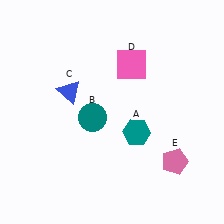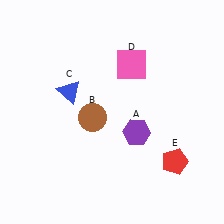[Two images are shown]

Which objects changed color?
A changed from teal to purple. B changed from teal to brown. E changed from pink to red.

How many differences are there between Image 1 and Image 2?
There are 3 differences between the two images.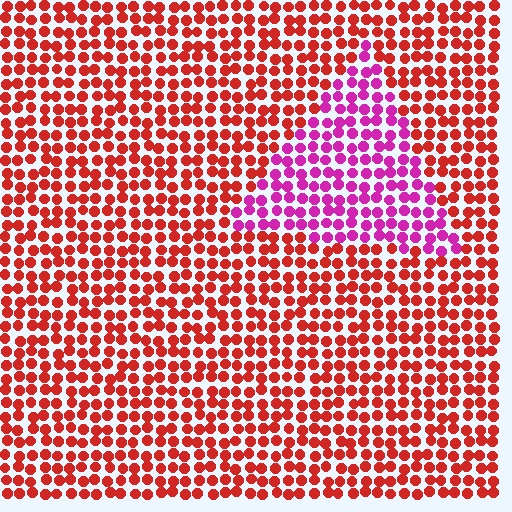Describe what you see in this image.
The image is filled with small red elements in a uniform arrangement. A triangle-shaped region is visible where the elements are tinted to a slightly different hue, forming a subtle color boundary.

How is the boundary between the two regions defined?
The boundary is defined purely by a slight shift in hue (about 50 degrees). Spacing, size, and orientation are identical on both sides.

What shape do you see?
I see a triangle.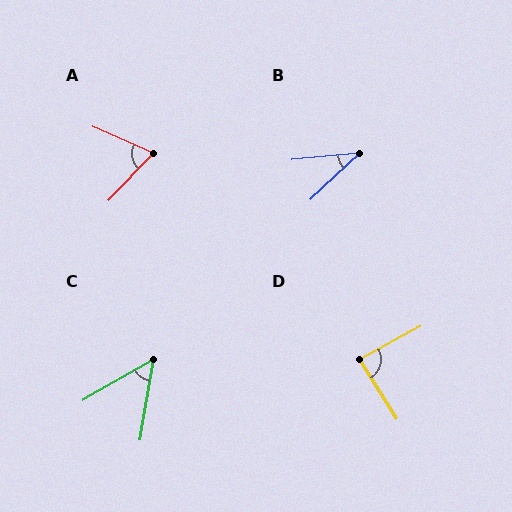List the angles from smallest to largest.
B (38°), C (51°), A (69°), D (86°).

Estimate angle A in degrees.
Approximately 69 degrees.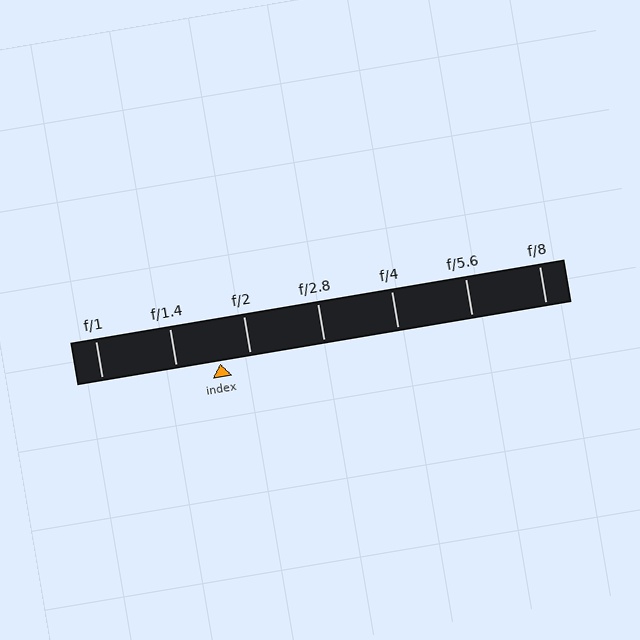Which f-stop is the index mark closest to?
The index mark is closest to f/2.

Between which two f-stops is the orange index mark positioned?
The index mark is between f/1.4 and f/2.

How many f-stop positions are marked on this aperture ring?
There are 7 f-stop positions marked.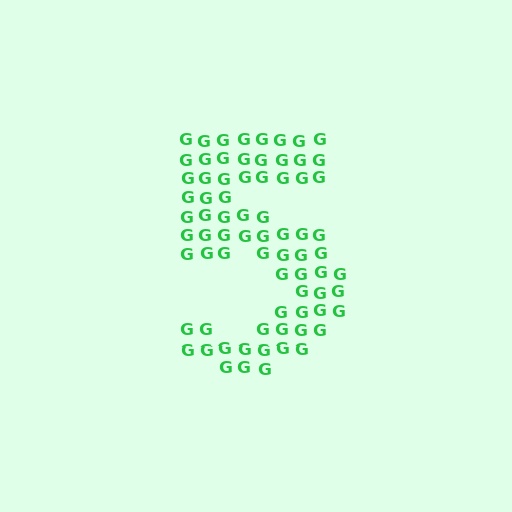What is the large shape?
The large shape is the digit 5.